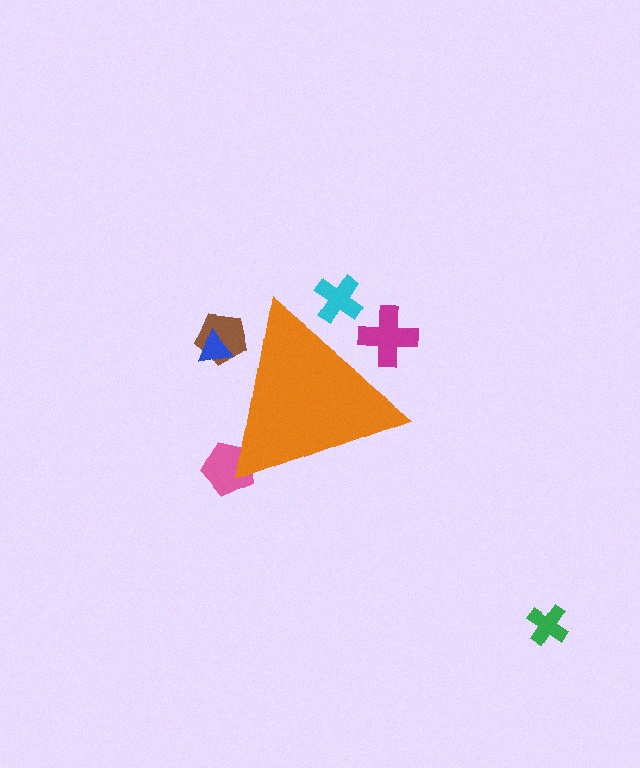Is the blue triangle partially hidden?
Yes, the blue triangle is partially hidden behind the orange triangle.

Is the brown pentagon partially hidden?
Yes, the brown pentagon is partially hidden behind the orange triangle.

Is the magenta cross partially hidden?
Yes, the magenta cross is partially hidden behind the orange triangle.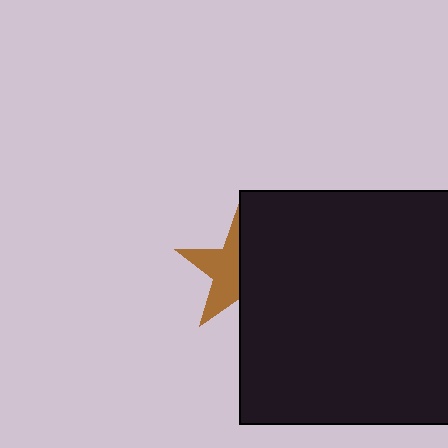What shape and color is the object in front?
The object in front is a black rectangle.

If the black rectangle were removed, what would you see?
You would see the complete brown star.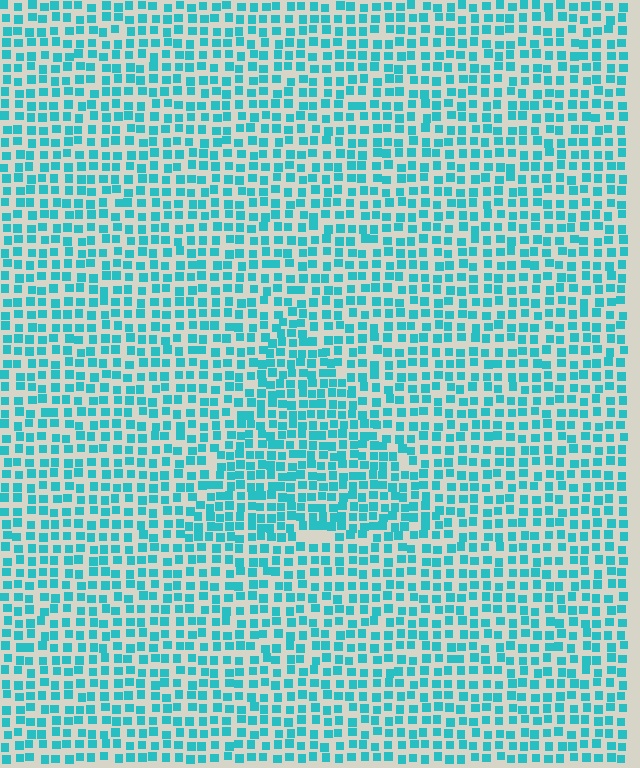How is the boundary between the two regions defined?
The boundary is defined by a change in element density (approximately 1.4x ratio). All elements are the same color, size, and shape.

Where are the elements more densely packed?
The elements are more densely packed inside the triangle boundary.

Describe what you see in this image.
The image contains small cyan elements arranged at two different densities. A triangle-shaped region is visible where the elements are more densely packed than the surrounding area.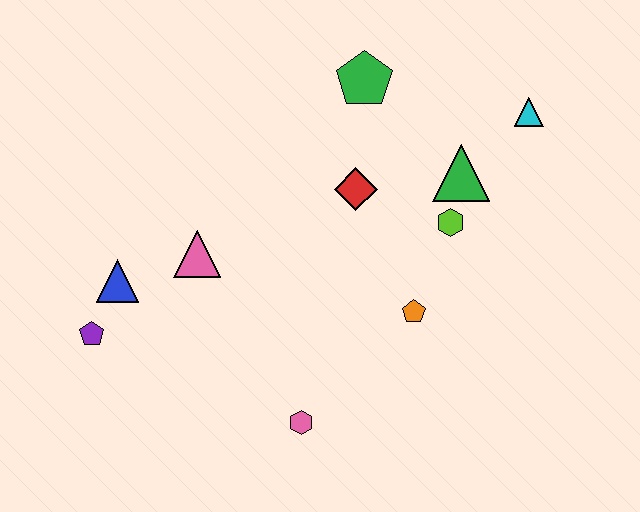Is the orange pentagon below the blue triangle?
Yes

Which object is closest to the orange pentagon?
The lime hexagon is closest to the orange pentagon.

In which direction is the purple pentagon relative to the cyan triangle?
The purple pentagon is to the left of the cyan triangle.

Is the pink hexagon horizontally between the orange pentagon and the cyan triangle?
No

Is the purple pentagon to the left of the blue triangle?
Yes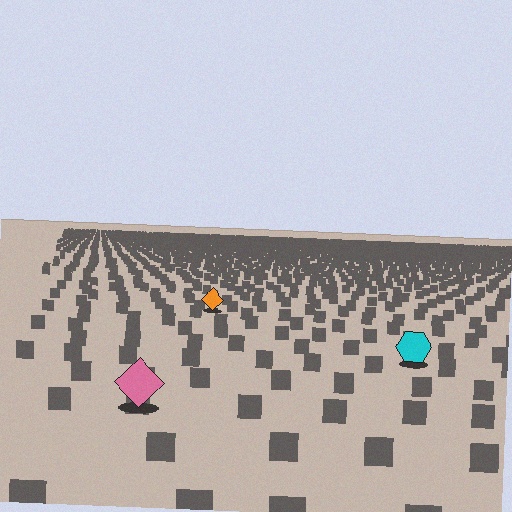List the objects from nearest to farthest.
From nearest to farthest: the pink diamond, the cyan hexagon, the orange diamond.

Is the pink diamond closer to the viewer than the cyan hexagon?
Yes. The pink diamond is closer — you can tell from the texture gradient: the ground texture is coarser near it.